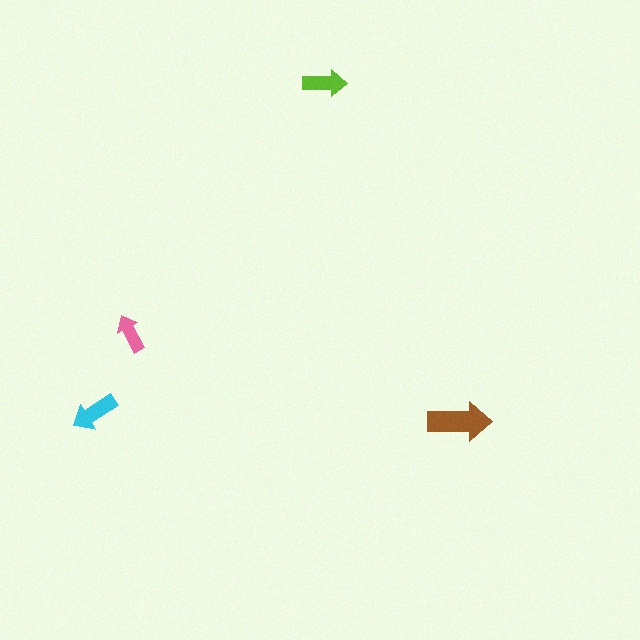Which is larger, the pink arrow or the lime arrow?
The lime one.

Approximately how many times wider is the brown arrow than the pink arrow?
About 1.5 times wider.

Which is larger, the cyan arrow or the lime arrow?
The cyan one.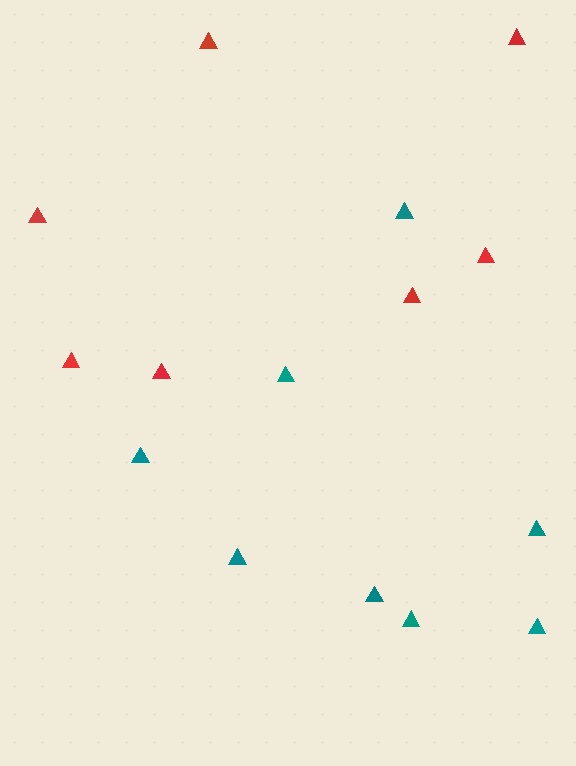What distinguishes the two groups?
There are 2 groups: one group of red triangles (7) and one group of teal triangles (8).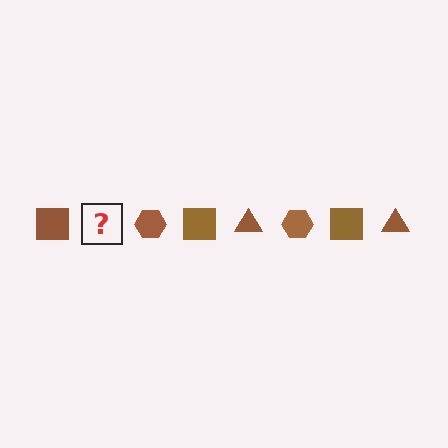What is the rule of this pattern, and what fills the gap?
The rule is that the pattern cycles through square, triangle, hexagon shapes in brown. The gap should be filled with a brown triangle.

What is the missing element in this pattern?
The missing element is a brown triangle.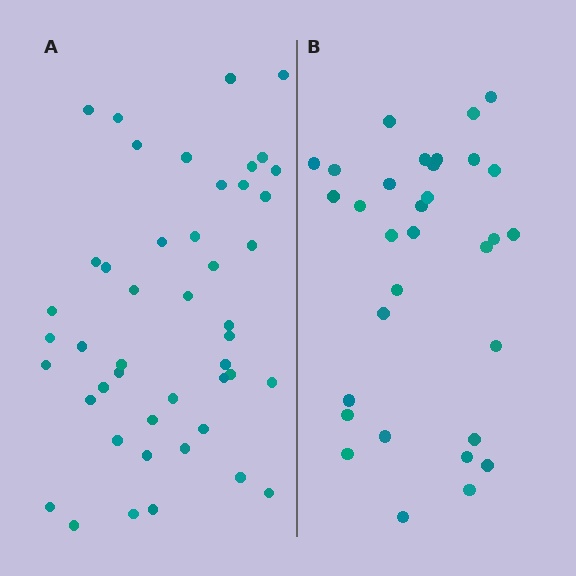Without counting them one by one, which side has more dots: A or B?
Region A (the left region) has more dots.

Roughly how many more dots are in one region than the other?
Region A has approximately 15 more dots than region B.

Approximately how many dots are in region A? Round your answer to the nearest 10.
About 50 dots. (The exact count is 46, which rounds to 50.)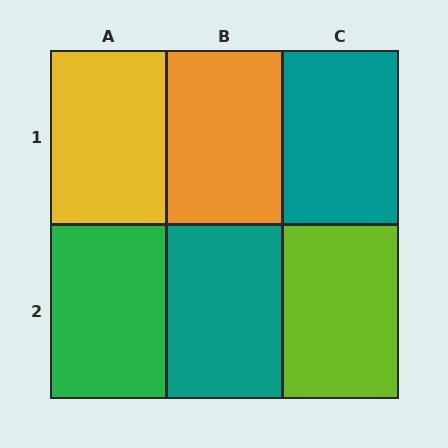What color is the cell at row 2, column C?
Lime.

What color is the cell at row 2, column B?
Teal.